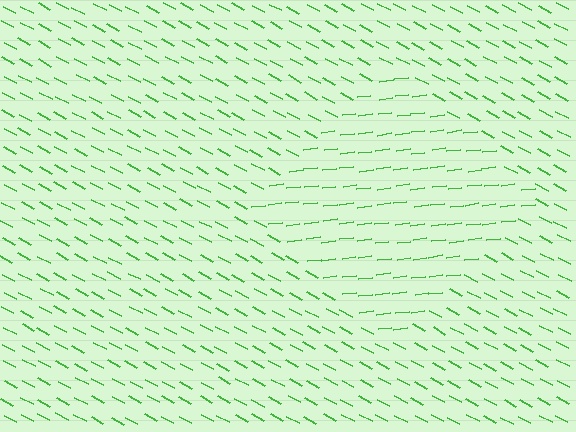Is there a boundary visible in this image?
Yes, there is a texture boundary formed by a change in line orientation.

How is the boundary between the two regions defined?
The boundary is defined purely by a change in line orientation (approximately 35 degrees difference). All lines are the same color and thickness.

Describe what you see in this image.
The image is filled with small green line segments. A diamond region in the image has lines oriented differently from the surrounding lines, creating a visible texture boundary.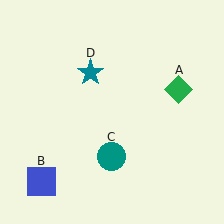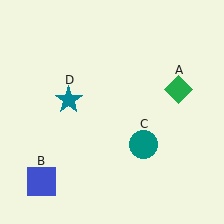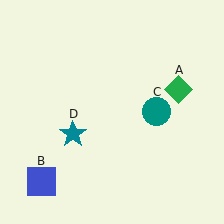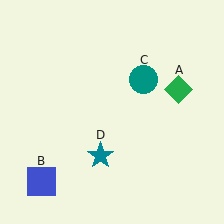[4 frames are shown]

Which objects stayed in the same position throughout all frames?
Green diamond (object A) and blue square (object B) remained stationary.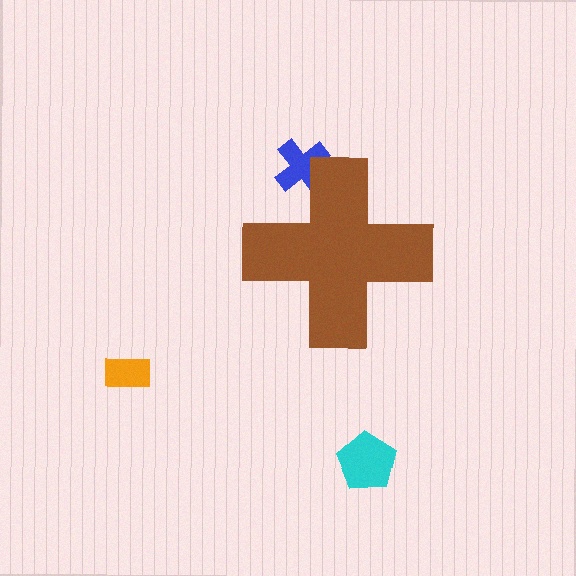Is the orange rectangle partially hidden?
No, the orange rectangle is fully visible.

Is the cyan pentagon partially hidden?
No, the cyan pentagon is fully visible.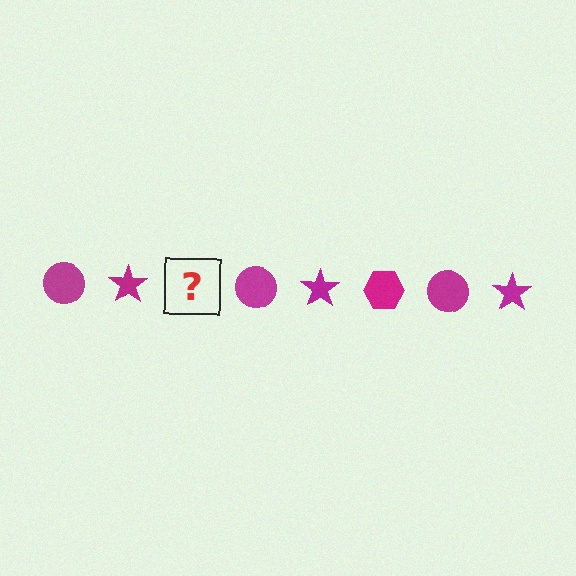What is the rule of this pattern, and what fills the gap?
The rule is that the pattern cycles through circle, star, hexagon shapes in magenta. The gap should be filled with a magenta hexagon.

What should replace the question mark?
The question mark should be replaced with a magenta hexagon.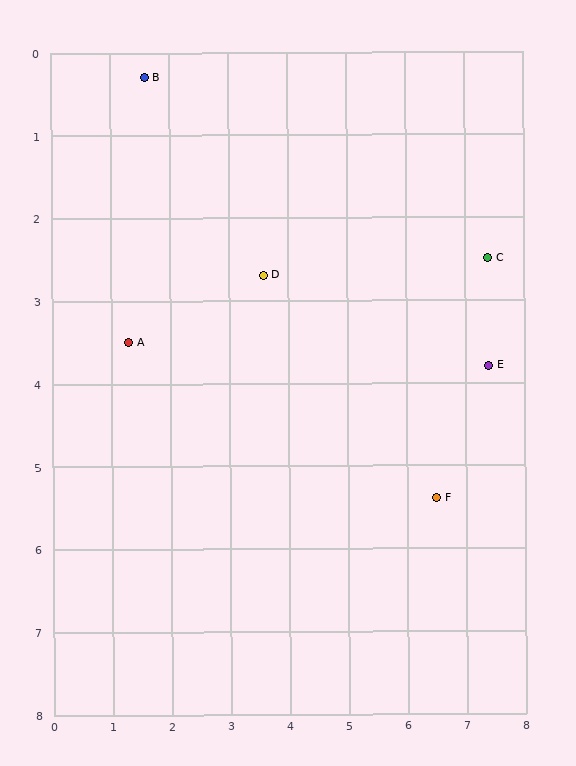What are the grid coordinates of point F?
Point F is at approximately (6.5, 5.4).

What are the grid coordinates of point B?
Point B is at approximately (1.6, 0.3).